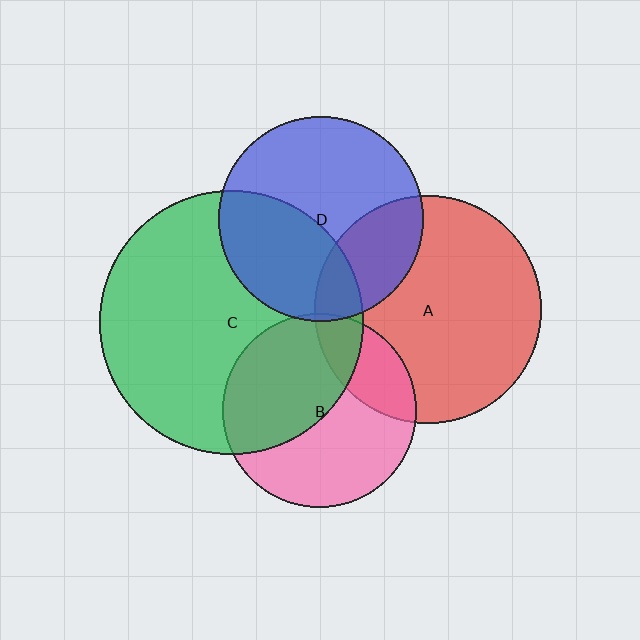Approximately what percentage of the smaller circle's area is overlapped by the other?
Approximately 10%.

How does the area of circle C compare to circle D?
Approximately 1.7 times.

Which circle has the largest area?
Circle C (green).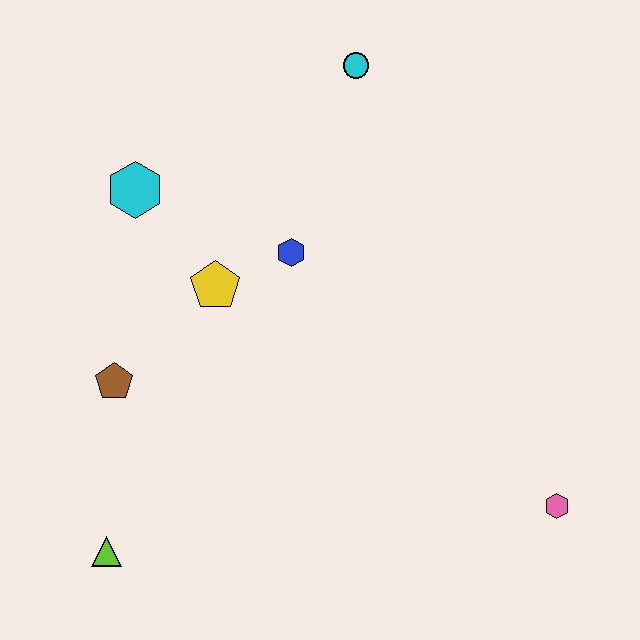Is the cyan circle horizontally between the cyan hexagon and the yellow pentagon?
No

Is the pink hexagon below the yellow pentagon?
Yes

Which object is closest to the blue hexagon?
The yellow pentagon is closest to the blue hexagon.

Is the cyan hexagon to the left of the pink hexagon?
Yes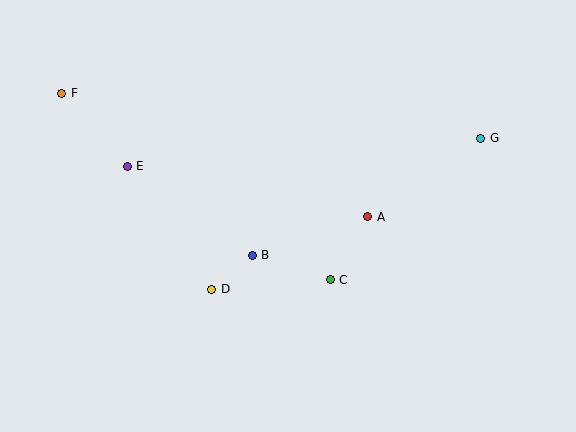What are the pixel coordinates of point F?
Point F is at (62, 93).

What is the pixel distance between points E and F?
The distance between E and F is 98 pixels.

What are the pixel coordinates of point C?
Point C is at (330, 280).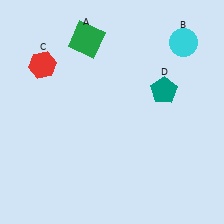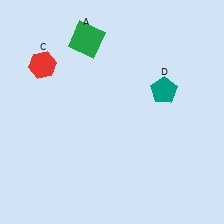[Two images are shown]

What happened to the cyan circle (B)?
The cyan circle (B) was removed in Image 2. It was in the top-right area of Image 1.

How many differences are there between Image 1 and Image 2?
There is 1 difference between the two images.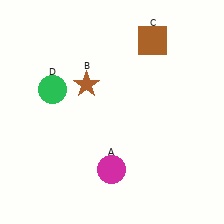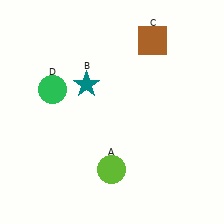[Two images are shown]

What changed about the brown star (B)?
In Image 1, B is brown. In Image 2, it changed to teal.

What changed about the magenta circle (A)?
In Image 1, A is magenta. In Image 2, it changed to lime.